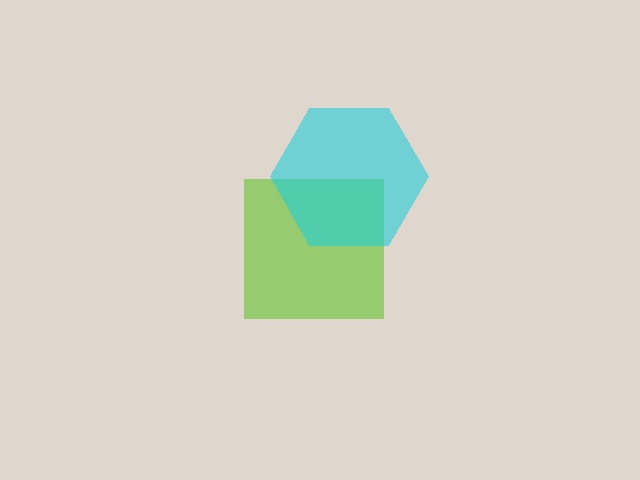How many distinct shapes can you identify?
There are 2 distinct shapes: a lime square, a cyan hexagon.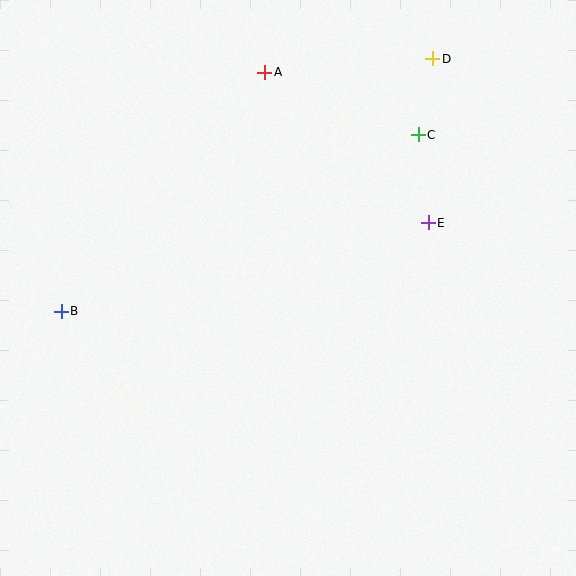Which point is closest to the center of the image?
Point E at (428, 223) is closest to the center.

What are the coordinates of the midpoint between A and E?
The midpoint between A and E is at (347, 148).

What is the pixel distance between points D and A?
The distance between D and A is 169 pixels.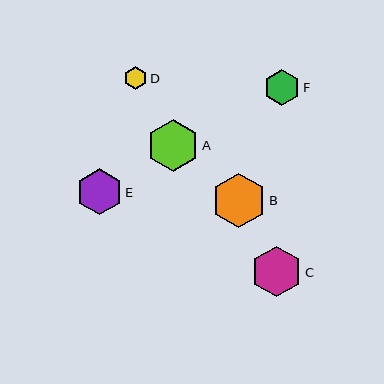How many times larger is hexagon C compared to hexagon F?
Hexagon C is approximately 1.4 times the size of hexagon F.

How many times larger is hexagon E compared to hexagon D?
Hexagon E is approximately 2.0 times the size of hexagon D.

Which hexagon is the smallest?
Hexagon D is the smallest with a size of approximately 23 pixels.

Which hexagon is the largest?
Hexagon B is the largest with a size of approximately 55 pixels.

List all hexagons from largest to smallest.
From largest to smallest: B, A, C, E, F, D.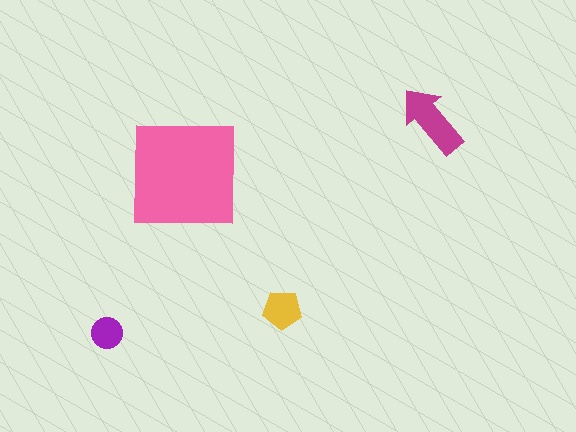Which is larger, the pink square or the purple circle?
The pink square.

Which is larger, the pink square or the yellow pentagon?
The pink square.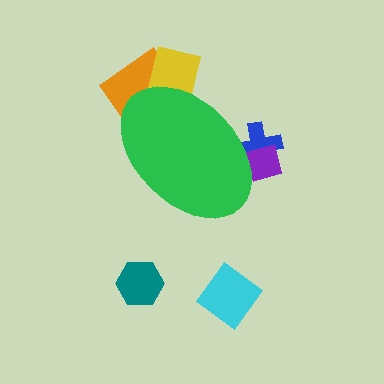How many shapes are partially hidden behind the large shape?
4 shapes are partially hidden.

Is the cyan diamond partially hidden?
No, the cyan diamond is fully visible.